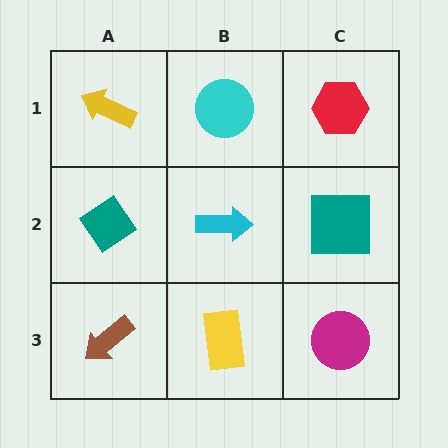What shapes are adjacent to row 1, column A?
A teal diamond (row 2, column A), a cyan circle (row 1, column B).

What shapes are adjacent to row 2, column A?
A yellow arrow (row 1, column A), a brown arrow (row 3, column A), a cyan arrow (row 2, column B).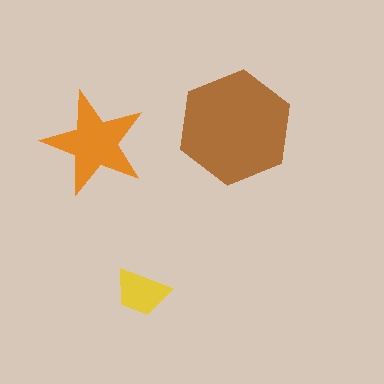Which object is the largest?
The brown hexagon.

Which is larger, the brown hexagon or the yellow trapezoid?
The brown hexagon.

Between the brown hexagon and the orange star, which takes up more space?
The brown hexagon.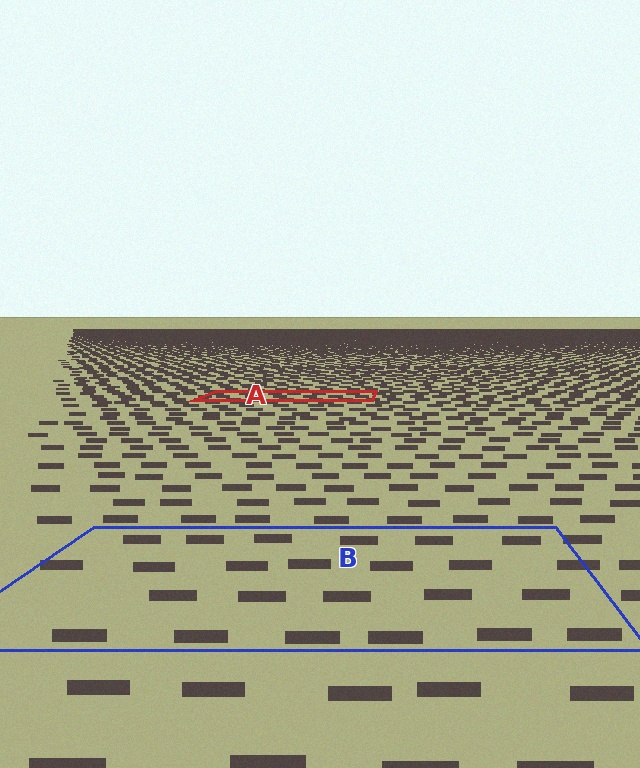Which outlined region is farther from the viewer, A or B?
Region A is farther from the viewer — the texture elements inside it appear smaller and more densely packed.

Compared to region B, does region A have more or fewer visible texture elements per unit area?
Region A has more texture elements per unit area — they are packed more densely because it is farther away.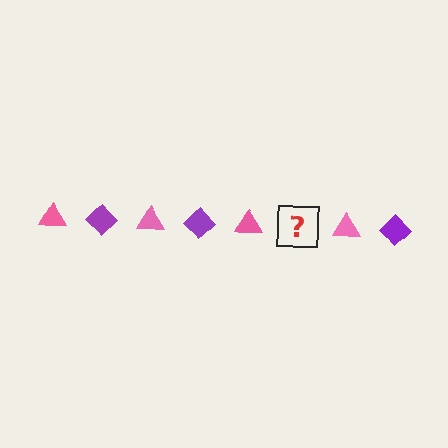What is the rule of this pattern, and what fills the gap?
The rule is that the pattern alternates between pink triangle and purple diamond. The gap should be filled with a purple diamond.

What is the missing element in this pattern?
The missing element is a purple diamond.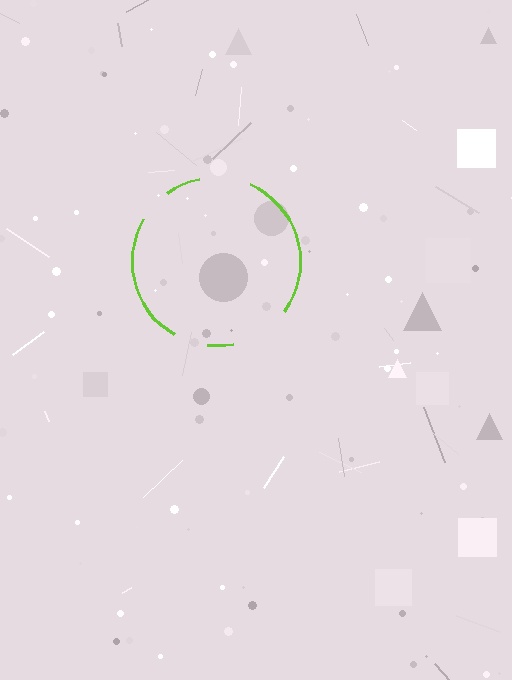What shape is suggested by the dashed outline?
The dashed outline suggests a circle.